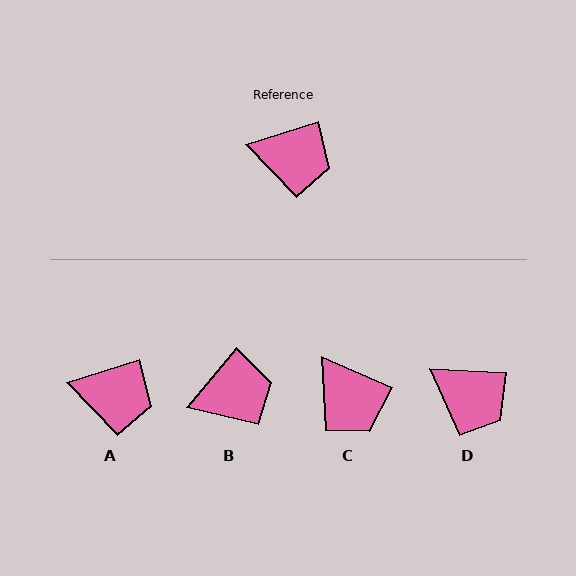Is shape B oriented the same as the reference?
No, it is off by about 33 degrees.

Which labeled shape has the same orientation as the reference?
A.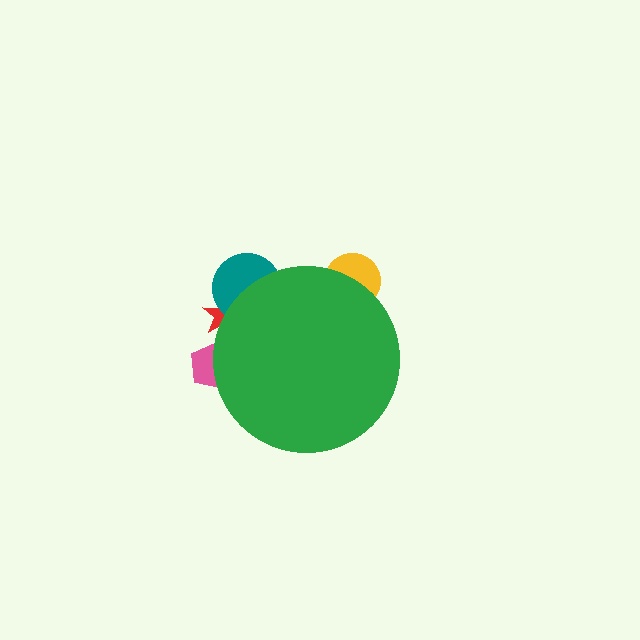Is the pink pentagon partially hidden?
Yes, the pink pentagon is partially hidden behind the green circle.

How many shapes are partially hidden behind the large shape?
4 shapes are partially hidden.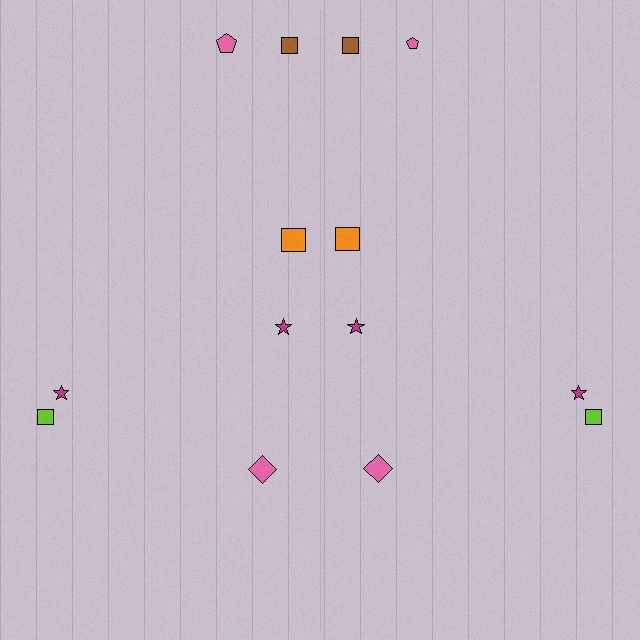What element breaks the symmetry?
The pink pentagon on the right side has a different size than its mirror counterpart.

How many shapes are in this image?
There are 14 shapes in this image.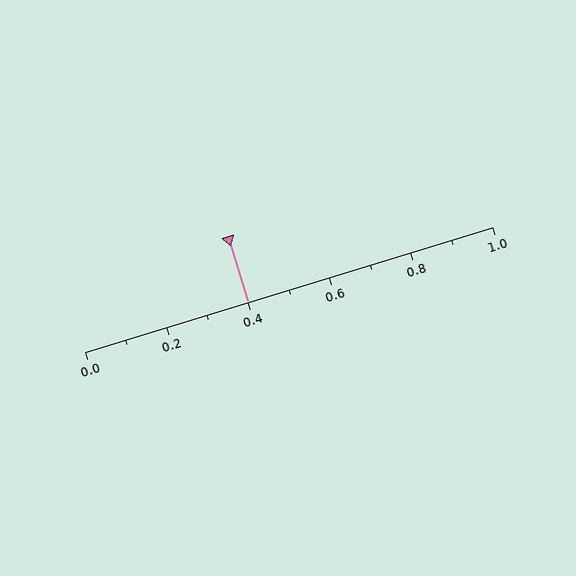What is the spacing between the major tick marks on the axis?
The major ticks are spaced 0.2 apart.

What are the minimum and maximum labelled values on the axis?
The axis runs from 0.0 to 1.0.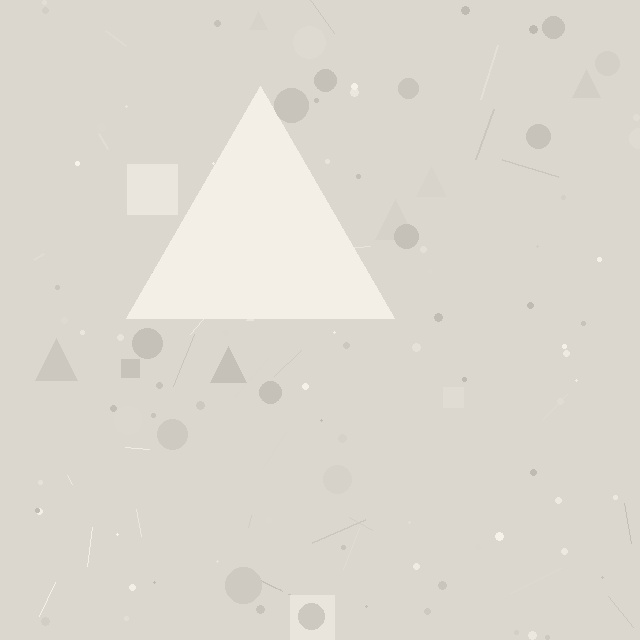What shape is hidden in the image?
A triangle is hidden in the image.